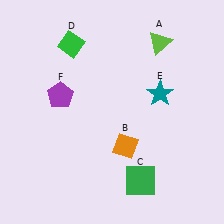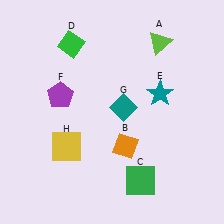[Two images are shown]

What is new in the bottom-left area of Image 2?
A yellow square (H) was added in the bottom-left area of Image 2.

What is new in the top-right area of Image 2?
A teal diamond (G) was added in the top-right area of Image 2.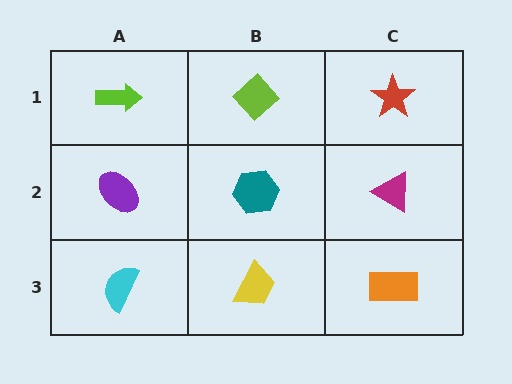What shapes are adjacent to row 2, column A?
A lime arrow (row 1, column A), a cyan semicircle (row 3, column A), a teal hexagon (row 2, column B).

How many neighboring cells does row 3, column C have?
2.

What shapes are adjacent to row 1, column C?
A magenta triangle (row 2, column C), a lime diamond (row 1, column B).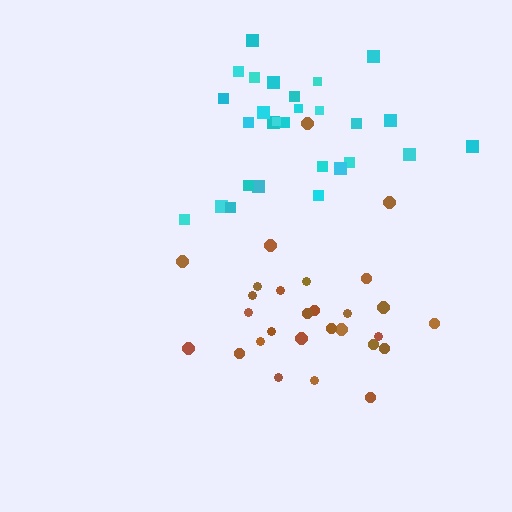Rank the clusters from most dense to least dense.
cyan, brown.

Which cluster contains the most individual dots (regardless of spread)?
Brown (28).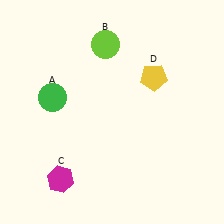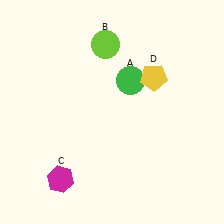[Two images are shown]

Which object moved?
The green circle (A) moved right.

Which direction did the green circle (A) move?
The green circle (A) moved right.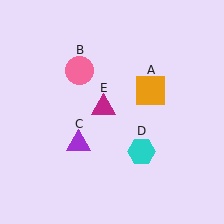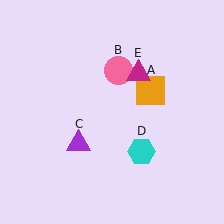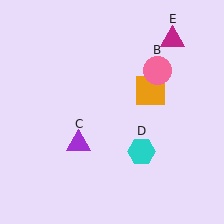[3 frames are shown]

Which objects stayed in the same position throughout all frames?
Orange square (object A) and purple triangle (object C) and cyan hexagon (object D) remained stationary.